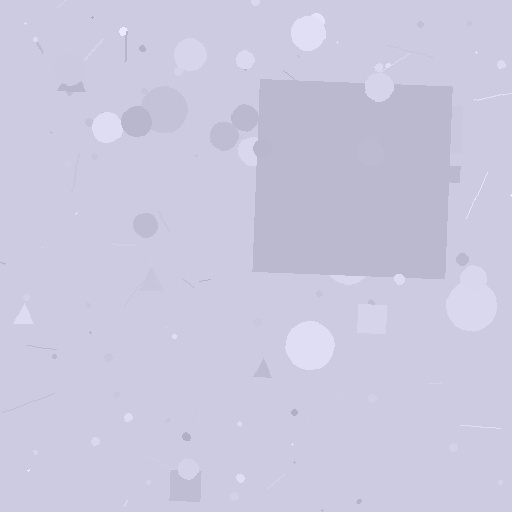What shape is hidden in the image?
A square is hidden in the image.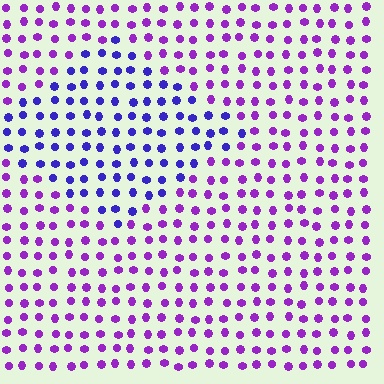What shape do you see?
I see a diamond.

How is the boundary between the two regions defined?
The boundary is defined purely by a slight shift in hue (about 36 degrees). Spacing, size, and orientation are identical on both sides.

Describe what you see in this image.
The image is filled with small purple elements in a uniform arrangement. A diamond-shaped region is visible where the elements are tinted to a slightly different hue, forming a subtle color boundary.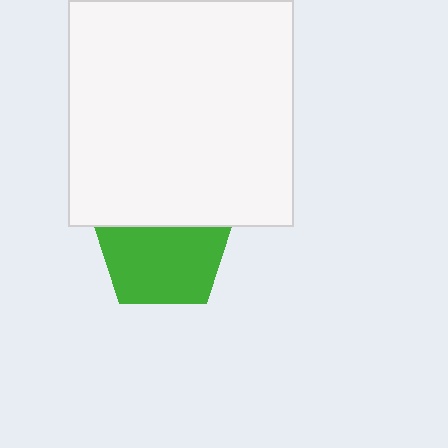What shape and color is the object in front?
The object in front is a white square.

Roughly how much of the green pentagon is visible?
About half of it is visible (roughly 65%).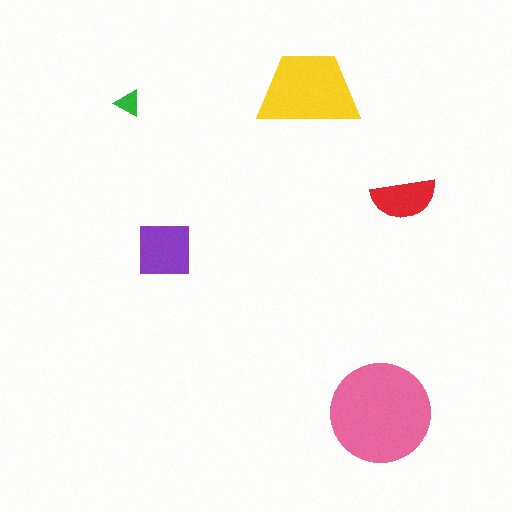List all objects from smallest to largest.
The green triangle, the red semicircle, the purple square, the yellow trapezoid, the pink circle.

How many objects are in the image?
There are 5 objects in the image.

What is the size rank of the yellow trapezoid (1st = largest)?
2nd.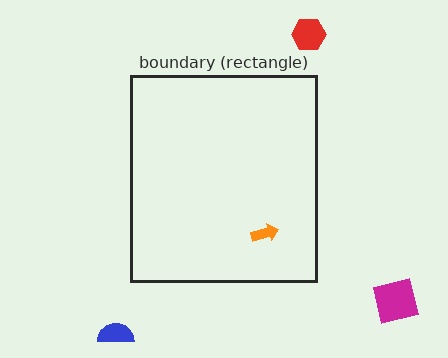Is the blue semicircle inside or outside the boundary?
Outside.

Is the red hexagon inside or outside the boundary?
Outside.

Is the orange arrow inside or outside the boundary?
Inside.